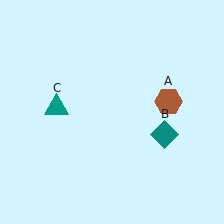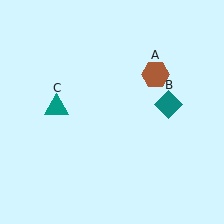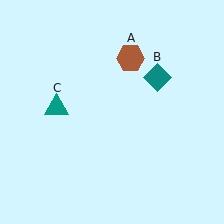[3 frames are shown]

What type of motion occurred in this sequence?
The brown hexagon (object A), teal diamond (object B) rotated counterclockwise around the center of the scene.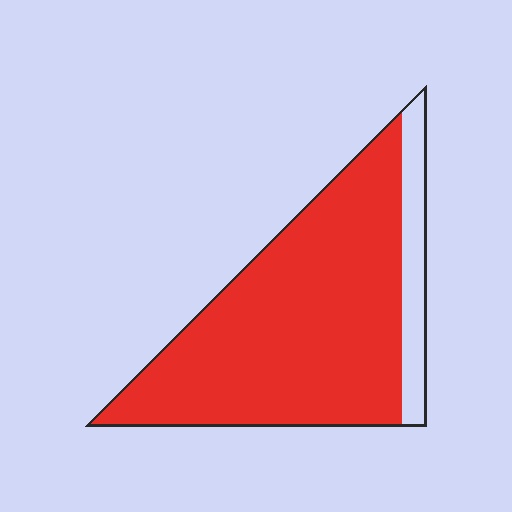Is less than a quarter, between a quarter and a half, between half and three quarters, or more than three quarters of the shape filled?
More than three quarters.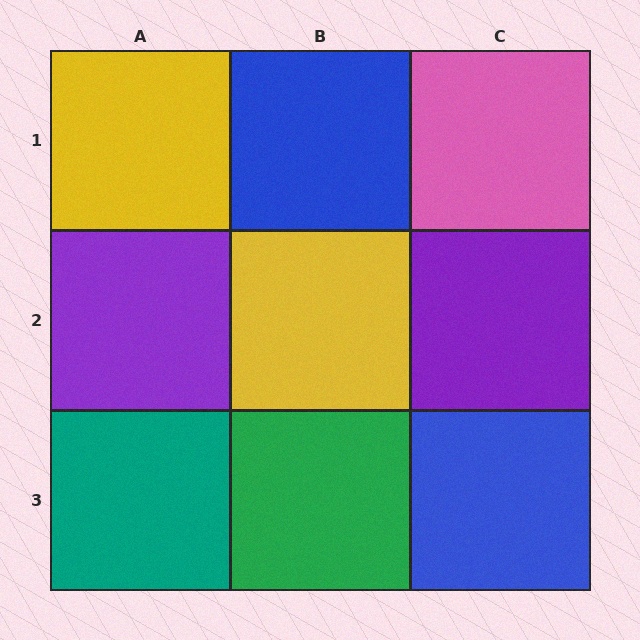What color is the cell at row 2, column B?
Yellow.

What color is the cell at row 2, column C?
Purple.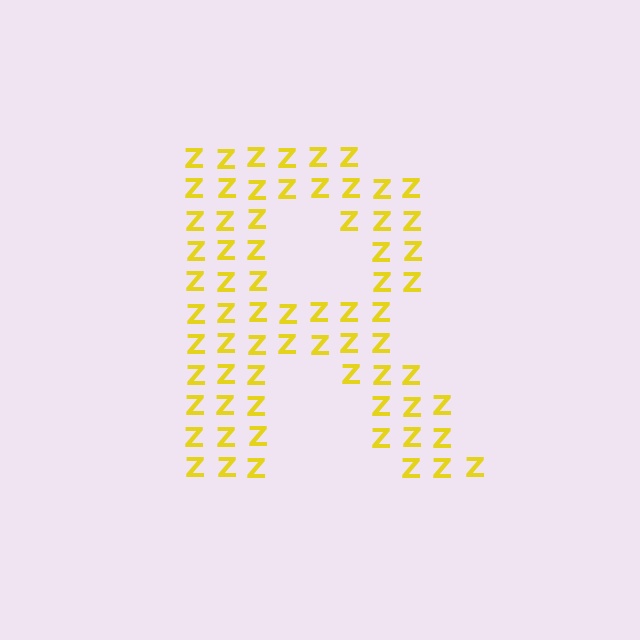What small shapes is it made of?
It is made of small letter Z's.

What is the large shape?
The large shape is the letter R.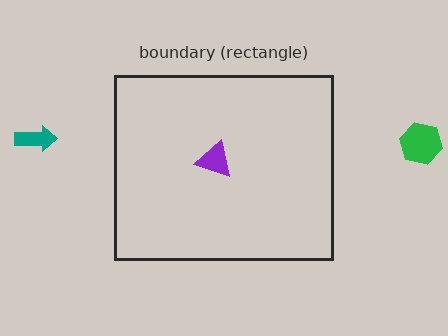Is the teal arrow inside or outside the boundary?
Outside.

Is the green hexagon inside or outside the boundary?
Outside.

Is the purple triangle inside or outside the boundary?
Inside.